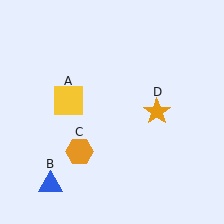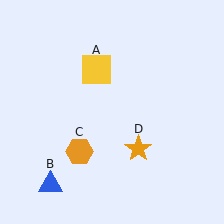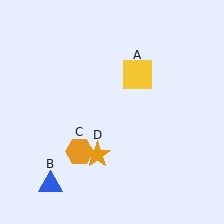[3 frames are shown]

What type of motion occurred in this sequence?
The yellow square (object A), orange star (object D) rotated clockwise around the center of the scene.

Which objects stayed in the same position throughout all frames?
Blue triangle (object B) and orange hexagon (object C) remained stationary.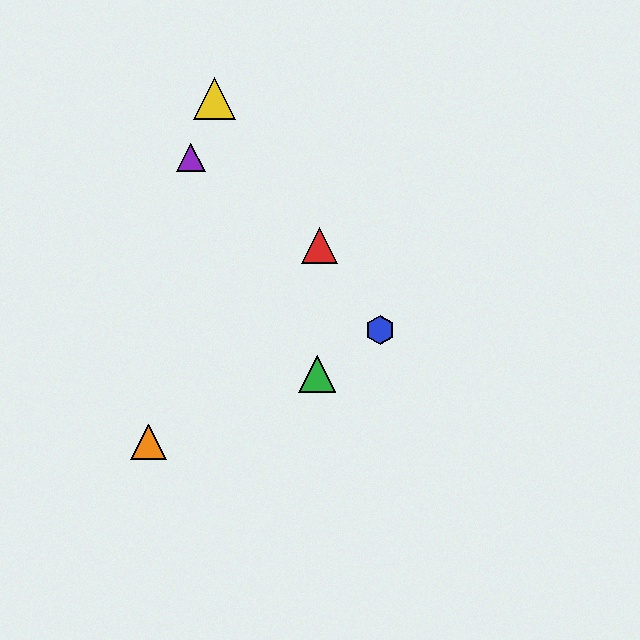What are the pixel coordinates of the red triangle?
The red triangle is at (320, 246).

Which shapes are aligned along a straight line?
The red triangle, the blue hexagon, the yellow triangle are aligned along a straight line.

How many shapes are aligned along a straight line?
3 shapes (the red triangle, the blue hexagon, the yellow triangle) are aligned along a straight line.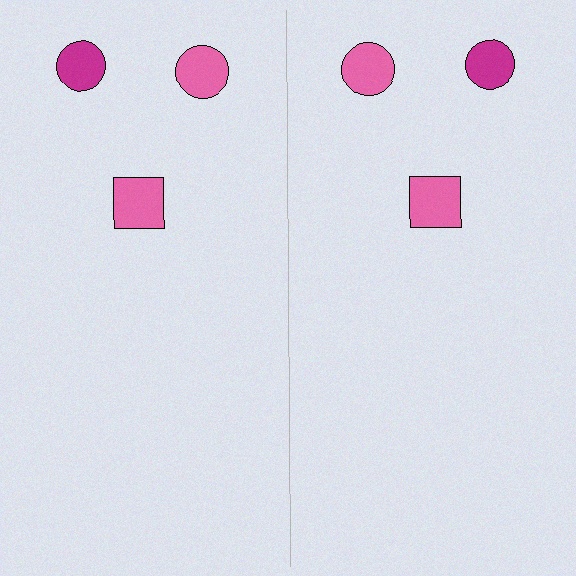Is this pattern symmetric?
Yes, this pattern has bilateral (reflection) symmetry.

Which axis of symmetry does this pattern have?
The pattern has a vertical axis of symmetry running through the center of the image.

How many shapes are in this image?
There are 6 shapes in this image.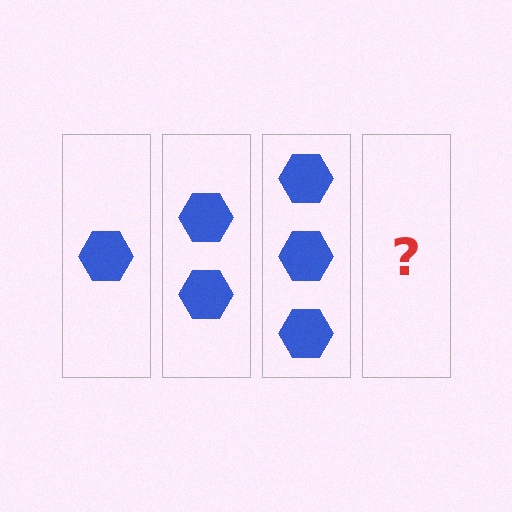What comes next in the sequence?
The next element should be 4 hexagons.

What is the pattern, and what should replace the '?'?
The pattern is that each step adds one more hexagon. The '?' should be 4 hexagons.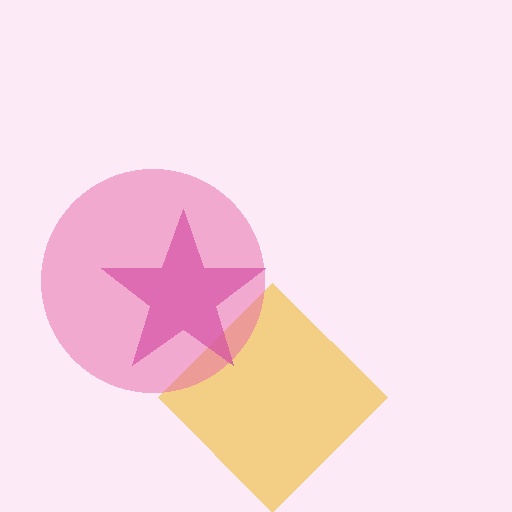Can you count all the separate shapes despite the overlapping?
Yes, there are 3 separate shapes.